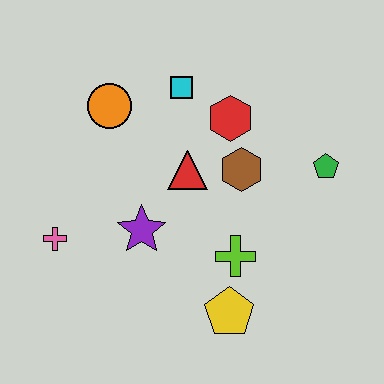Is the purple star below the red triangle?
Yes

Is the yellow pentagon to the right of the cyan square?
Yes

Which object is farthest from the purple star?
The green pentagon is farthest from the purple star.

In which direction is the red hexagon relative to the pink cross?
The red hexagon is to the right of the pink cross.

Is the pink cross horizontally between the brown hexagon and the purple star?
No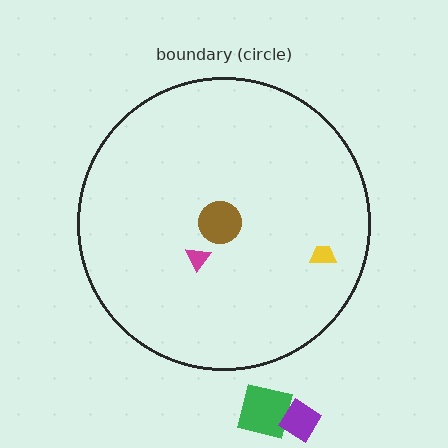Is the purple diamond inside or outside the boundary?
Outside.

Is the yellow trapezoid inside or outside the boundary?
Inside.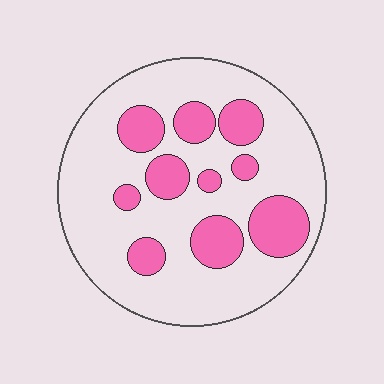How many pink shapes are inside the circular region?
10.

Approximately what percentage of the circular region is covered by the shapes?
Approximately 25%.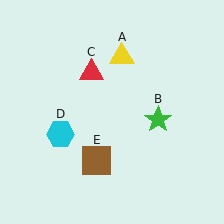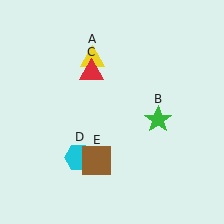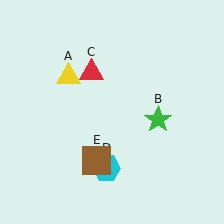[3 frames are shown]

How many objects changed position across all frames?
2 objects changed position: yellow triangle (object A), cyan hexagon (object D).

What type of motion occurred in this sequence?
The yellow triangle (object A), cyan hexagon (object D) rotated counterclockwise around the center of the scene.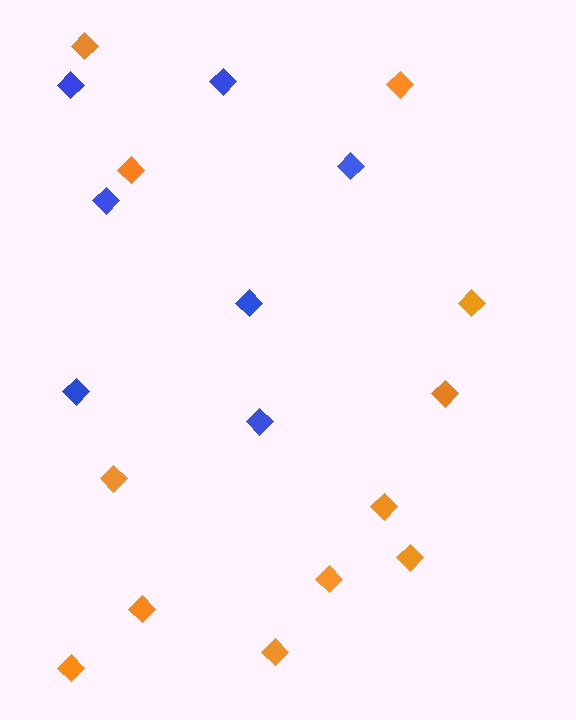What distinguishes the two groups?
There are 2 groups: one group of blue diamonds (7) and one group of orange diamonds (12).